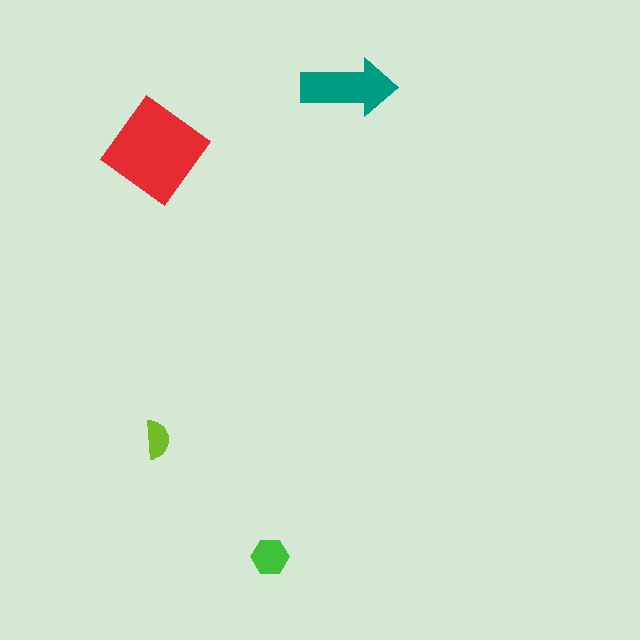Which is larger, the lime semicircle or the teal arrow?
The teal arrow.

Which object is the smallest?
The lime semicircle.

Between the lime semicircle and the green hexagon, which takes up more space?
The green hexagon.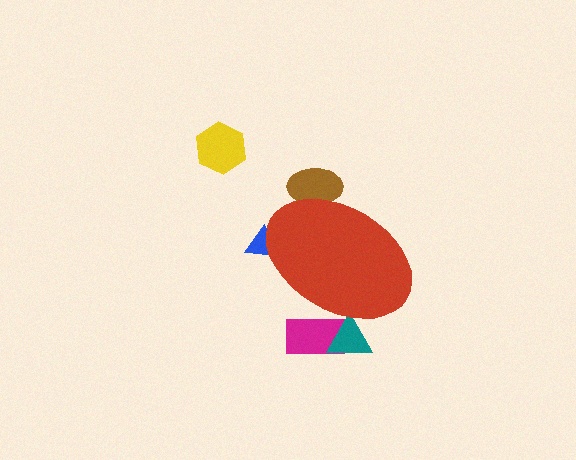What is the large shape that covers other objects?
A red ellipse.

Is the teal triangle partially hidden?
Yes, the teal triangle is partially hidden behind the red ellipse.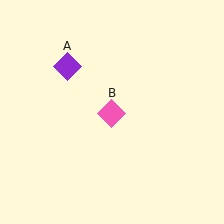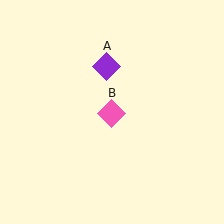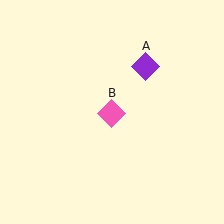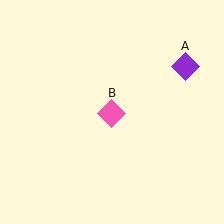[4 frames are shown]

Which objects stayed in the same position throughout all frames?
Pink diamond (object B) remained stationary.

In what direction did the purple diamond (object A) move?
The purple diamond (object A) moved right.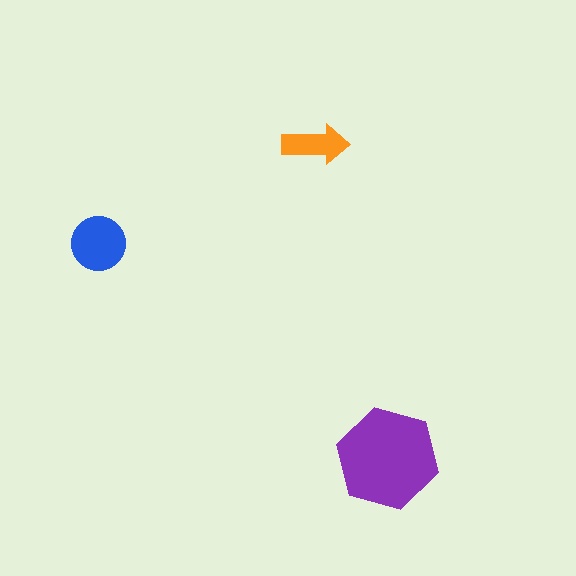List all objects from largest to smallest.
The purple hexagon, the blue circle, the orange arrow.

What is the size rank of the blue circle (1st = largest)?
2nd.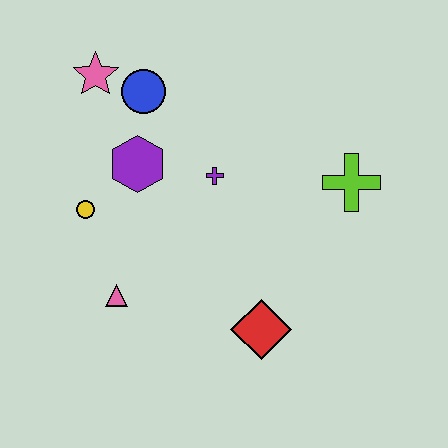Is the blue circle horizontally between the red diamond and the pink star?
Yes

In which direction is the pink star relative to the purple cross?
The pink star is to the left of the purple cross.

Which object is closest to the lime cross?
The purple cross is closest to the lime cross.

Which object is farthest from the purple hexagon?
The lime cross is farthest from the purple hexagon.